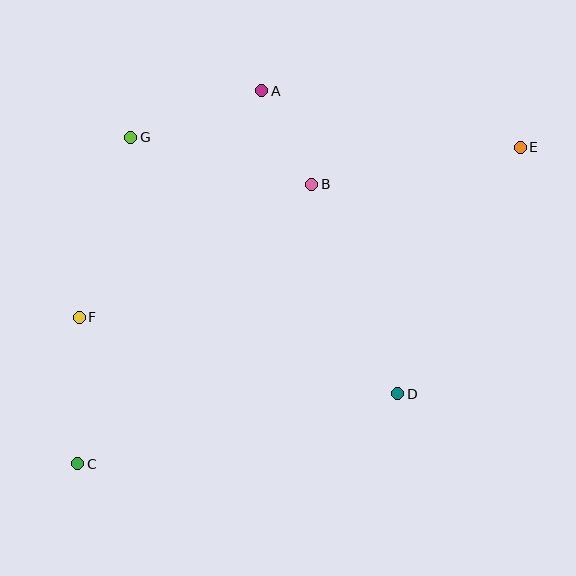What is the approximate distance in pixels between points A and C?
The distance between A and C is approximately 416 pixels.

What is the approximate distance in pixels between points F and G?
The distance between F and G is approximately 187 pixels.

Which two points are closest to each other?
Points A and B are closest to each other.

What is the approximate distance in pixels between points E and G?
The distance between E and G is approximately 390 pixels.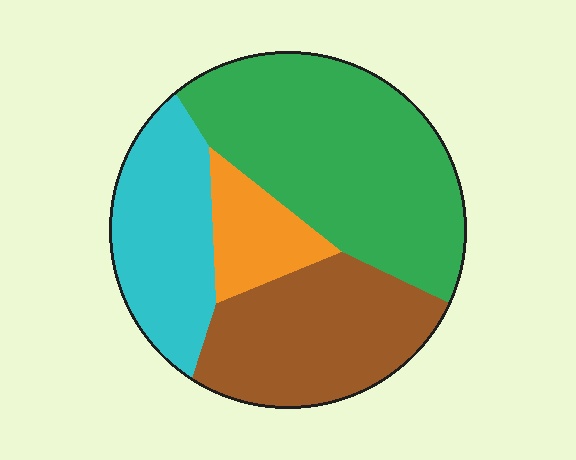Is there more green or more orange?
Green.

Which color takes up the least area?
Orange, at roughly 10%.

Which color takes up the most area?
Green, at roughly 40%.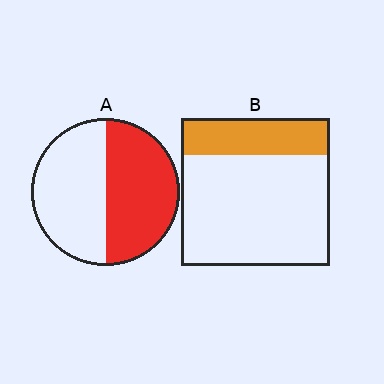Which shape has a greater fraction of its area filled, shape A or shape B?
Shape A.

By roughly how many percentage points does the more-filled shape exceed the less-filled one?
By roughly 25 percentage points (A over B).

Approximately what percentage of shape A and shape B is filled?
A is approximately 50% and B is approximately 25%.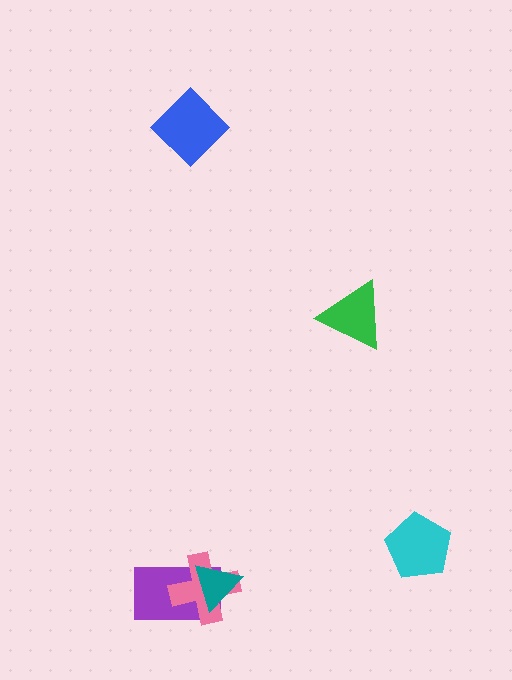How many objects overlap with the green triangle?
0 objects overlap with the green triangle.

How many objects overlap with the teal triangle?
2 objects overlap with the teal triangle.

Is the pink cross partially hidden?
Yes, it is partially covered by another shape.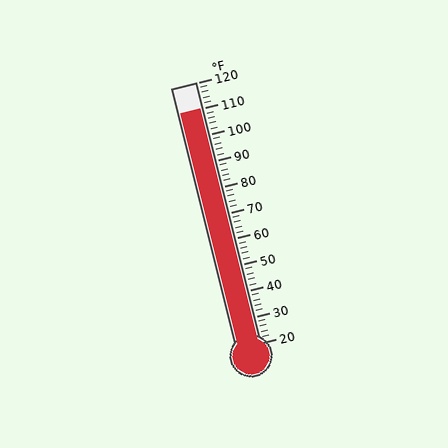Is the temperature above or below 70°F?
The temperature is above 70°F.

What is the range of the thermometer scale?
The thermometer scale ranges from 20°F to 120°F.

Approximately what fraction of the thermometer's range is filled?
The thermometer is filled to approximately 90% of its range.